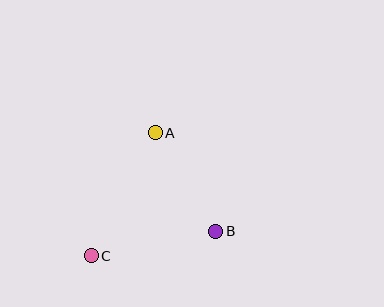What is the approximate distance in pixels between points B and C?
The distance between B and C is approximately 126 pixels.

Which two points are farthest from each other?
Points A and C are farthest from each other.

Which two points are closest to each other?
Points A and B are closest to each other.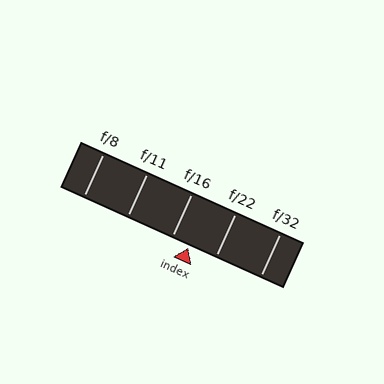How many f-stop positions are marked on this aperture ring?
There are 5 f-stop positions marked.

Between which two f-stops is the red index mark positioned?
The index mark is between f/16 and f/22.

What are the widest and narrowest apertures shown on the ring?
The widest aperture shown is f/8 and the narrowest is f/32.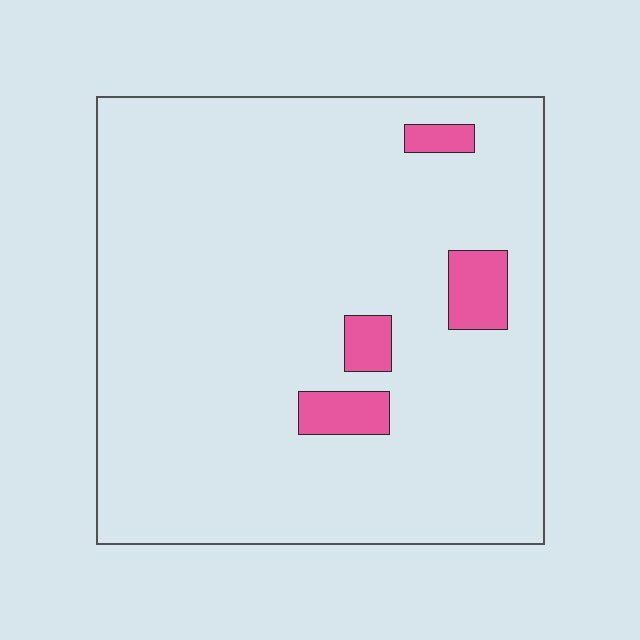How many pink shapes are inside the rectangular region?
4.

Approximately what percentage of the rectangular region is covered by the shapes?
Approximately 5%.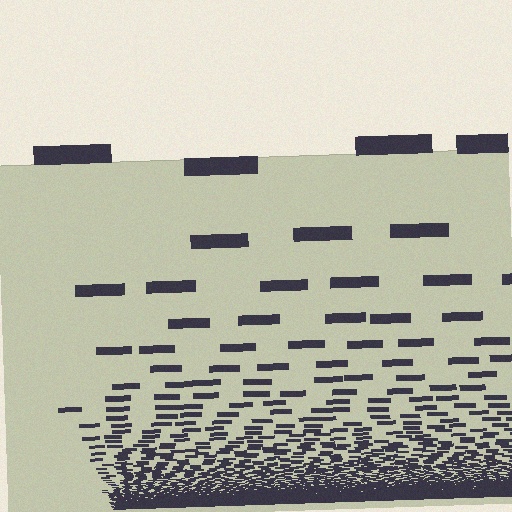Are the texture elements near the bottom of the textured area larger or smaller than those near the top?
Smaller. The gradient is inverted — elements near the bottom are smaller and denser.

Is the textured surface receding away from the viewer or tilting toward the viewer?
The surface appears to tilt toward the viewer. Texture elements get larger and sparser toward the top.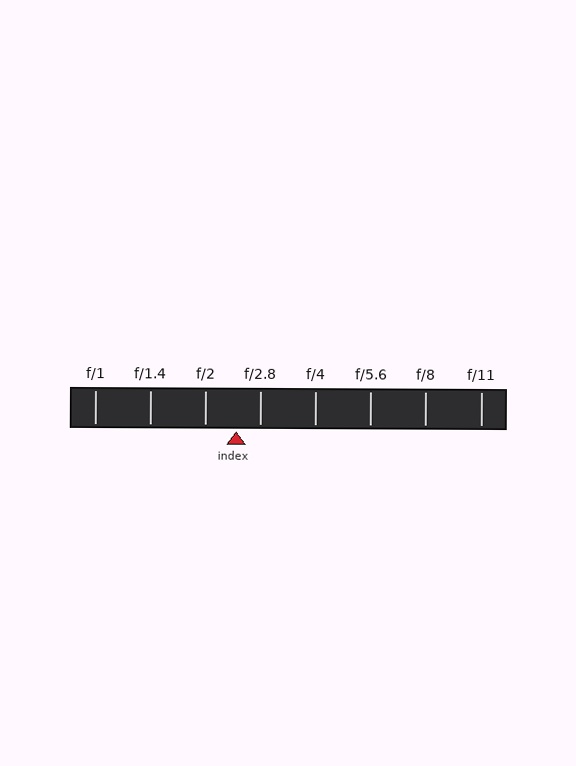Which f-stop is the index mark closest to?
The index mark is closest to f/2.8.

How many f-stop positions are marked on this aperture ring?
There are 8 f-stop positions marked.